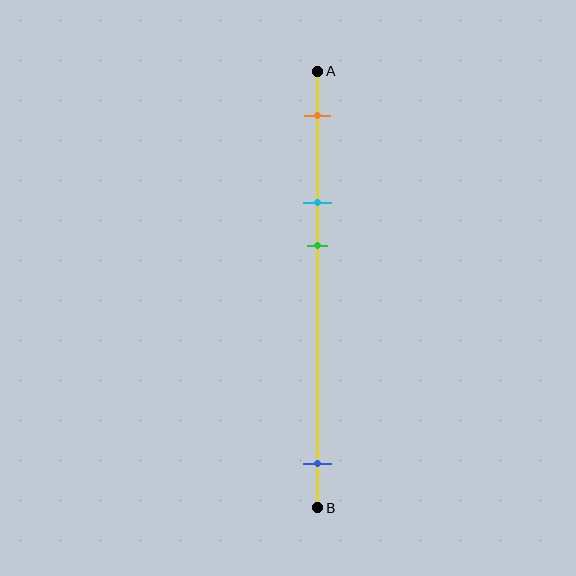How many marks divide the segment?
There are 4 marks dividing the segment.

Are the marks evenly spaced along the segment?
No, the marks are not evenly spaced.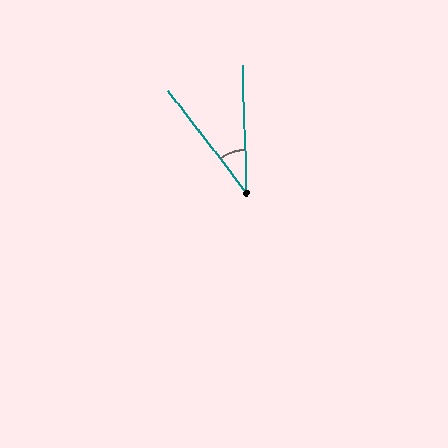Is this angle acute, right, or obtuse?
It is acute.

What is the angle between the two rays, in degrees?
Approximately 36 degrees.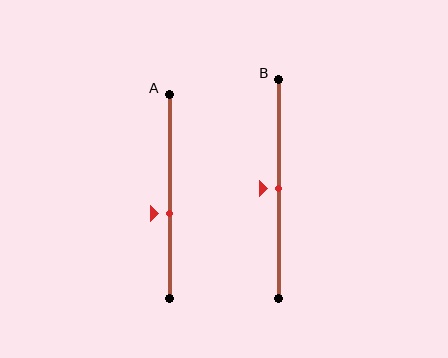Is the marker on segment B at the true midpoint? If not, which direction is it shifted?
Yes, the marker on segment B is at the true midpoint.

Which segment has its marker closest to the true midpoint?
Segment B has its marker closest to the true midpoint.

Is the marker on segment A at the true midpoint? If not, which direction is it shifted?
No, the marker on segment A is shifted downward by about 8% of the segment length.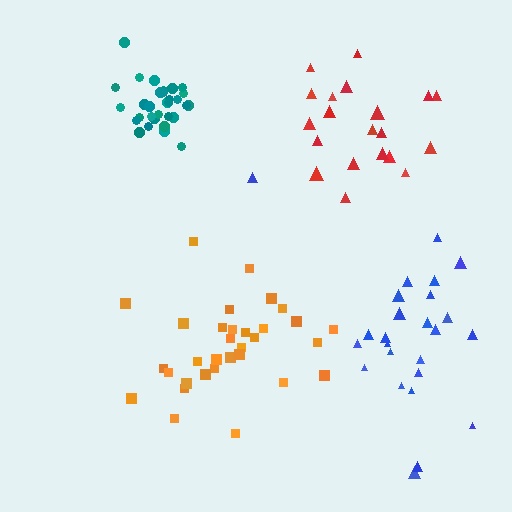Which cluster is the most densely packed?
Teal.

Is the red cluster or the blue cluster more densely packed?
Red.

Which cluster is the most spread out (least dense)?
Blue.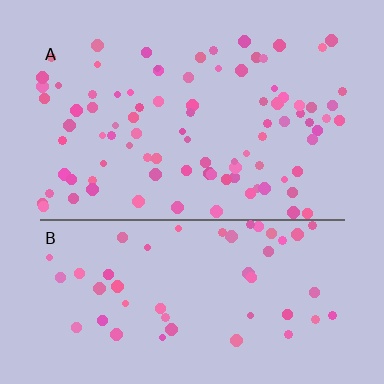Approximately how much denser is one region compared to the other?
Approximately 1.7× — region A over region B.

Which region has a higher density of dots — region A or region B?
A (the top).